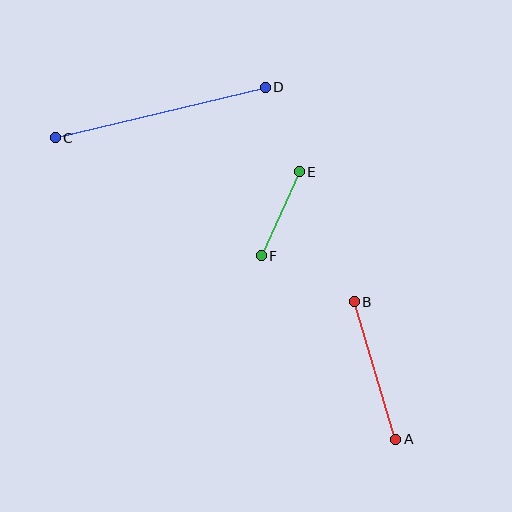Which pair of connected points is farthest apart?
Points C and D are farthest apart.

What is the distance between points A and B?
The distance is approximately 144 pixels.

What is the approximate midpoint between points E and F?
The midpoint is at approximately (280, 214) pixels.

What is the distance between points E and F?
The distance is approximately 92 pixels.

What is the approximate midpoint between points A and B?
The midpoint is at approximately (375, 370) pixels.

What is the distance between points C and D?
The distance is approximately 216 pixels.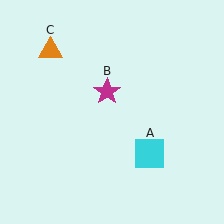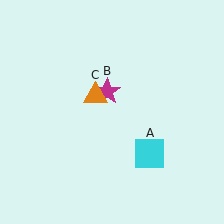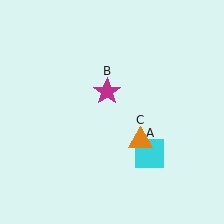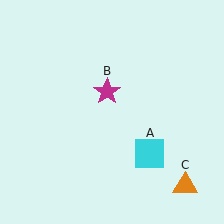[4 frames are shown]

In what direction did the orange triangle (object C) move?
The orange triangle (object C) moved down and to the right.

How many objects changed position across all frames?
1 object changed position: orange triangle (object C).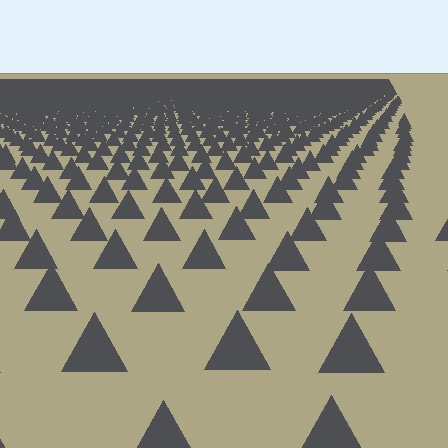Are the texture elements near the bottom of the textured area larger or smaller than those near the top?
Larger. Near the bottom, elements are closer to the viewer and appear at a bigger on-screen size.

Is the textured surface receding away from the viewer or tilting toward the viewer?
The surface is receding away from the viewer. Texture elements get smaller and denser toward the top.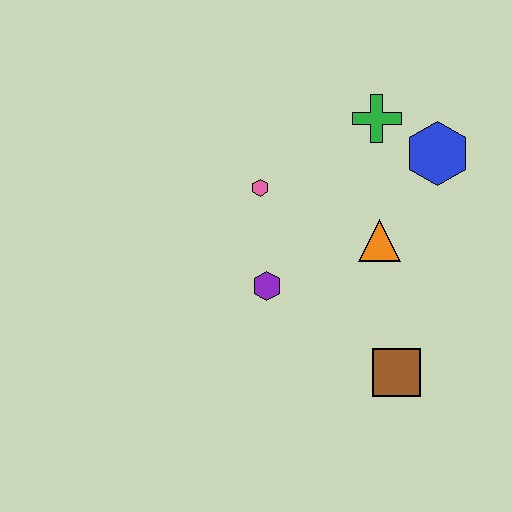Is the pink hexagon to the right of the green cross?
No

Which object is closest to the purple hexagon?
The pink hexagon is closest to the purple hexagon.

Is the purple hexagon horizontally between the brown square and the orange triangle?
No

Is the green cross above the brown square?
Yes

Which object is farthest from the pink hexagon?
The brown square is farthest from the pink hexagon.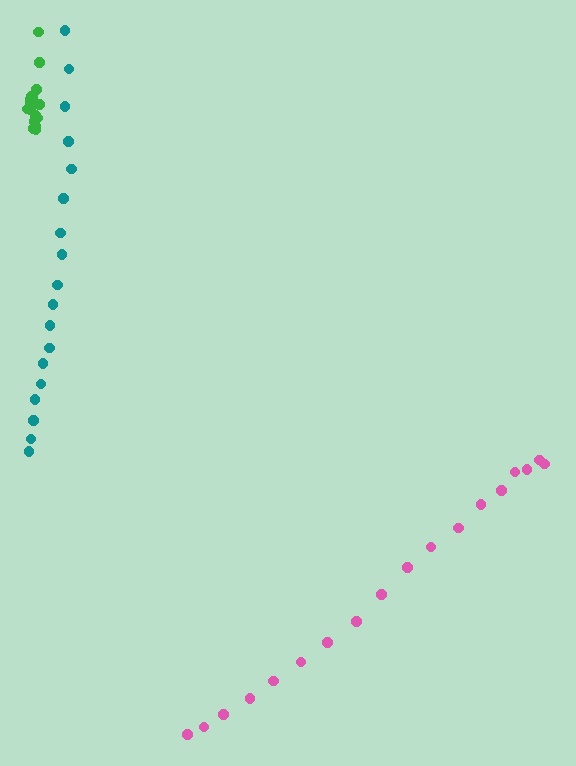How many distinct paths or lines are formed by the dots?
There are 3 distinct paths.